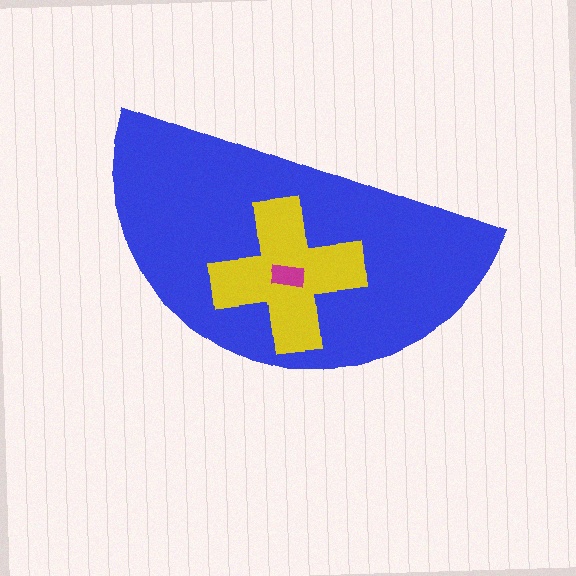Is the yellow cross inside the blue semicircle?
Yes.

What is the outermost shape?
The blue semicircle.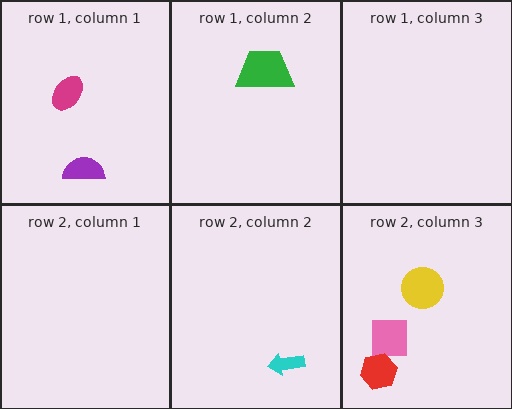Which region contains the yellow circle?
The row 2, column 3 region.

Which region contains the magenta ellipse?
The row 1, column 1 region.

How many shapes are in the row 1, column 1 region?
2.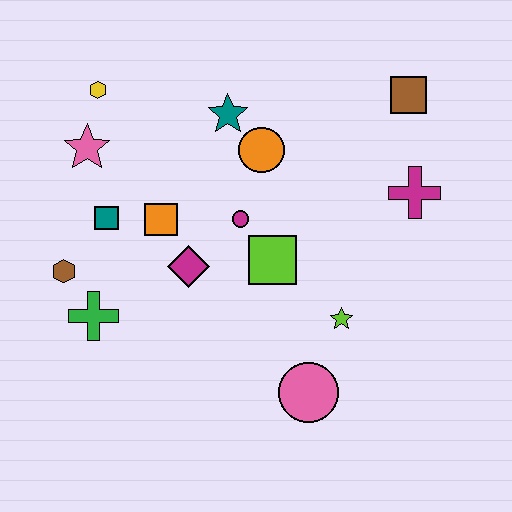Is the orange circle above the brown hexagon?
Yes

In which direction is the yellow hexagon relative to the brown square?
The yellow hexagon is to the left of the brown square.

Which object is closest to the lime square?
The magenta circle is closest to the lime square.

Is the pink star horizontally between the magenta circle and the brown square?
No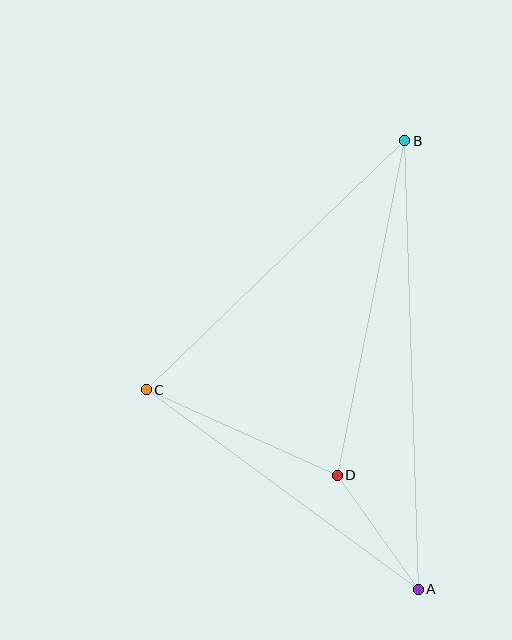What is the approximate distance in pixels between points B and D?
The distance between B and D is approximately 341 pixels.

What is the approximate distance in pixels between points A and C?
The distance between A and C is approximately 337 pixels.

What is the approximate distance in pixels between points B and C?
The distance between B and C is approximately 359 pixels.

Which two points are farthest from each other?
Points A and B are farthest from each other.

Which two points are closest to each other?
Points A and D are closest to each other.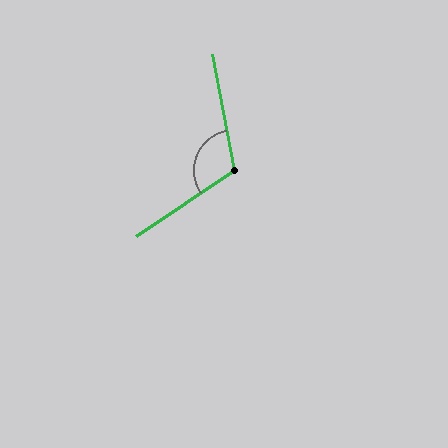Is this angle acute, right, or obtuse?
It is obtuse.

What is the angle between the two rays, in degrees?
Approximately 112 degrees.